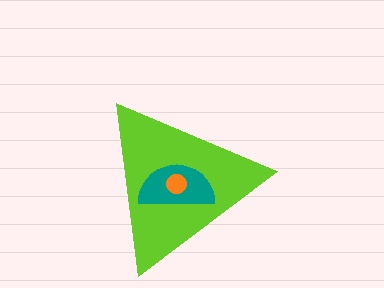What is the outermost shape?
The lime triangle.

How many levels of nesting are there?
3.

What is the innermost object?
The orange circle.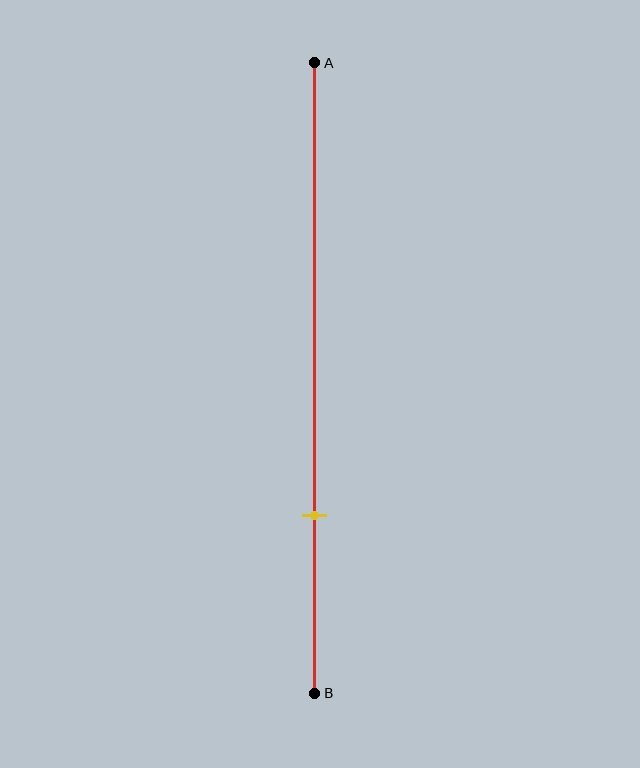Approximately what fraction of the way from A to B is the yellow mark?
The yellow mark is approximately 70% of the way from A to B.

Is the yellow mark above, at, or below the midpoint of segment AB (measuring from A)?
The yellow mark is below the midpoint of segment AB.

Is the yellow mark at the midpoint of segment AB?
No, the mark is at about 70% from A, not at the 50% midpoint.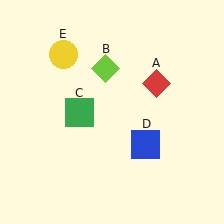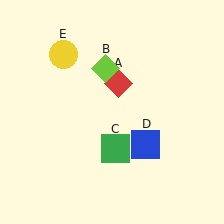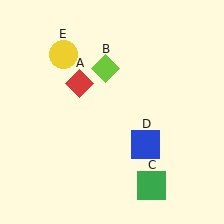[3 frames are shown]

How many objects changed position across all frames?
2 objects changed position: red diamond (object A), green square (object C).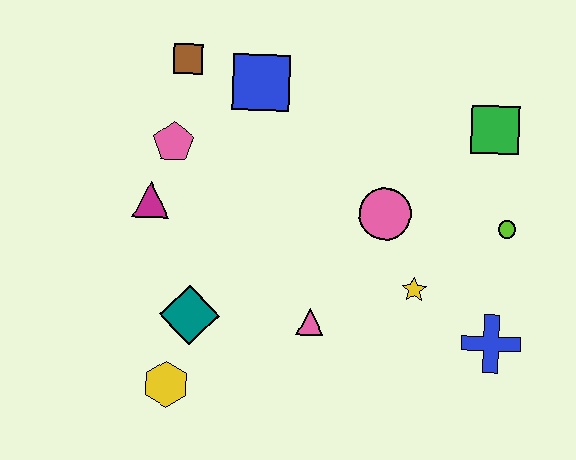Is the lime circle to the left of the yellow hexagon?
No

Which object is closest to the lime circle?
The green square is closest to the lime circle.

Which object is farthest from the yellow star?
The brown square is farthest from the yellow star.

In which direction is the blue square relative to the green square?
The blue square is to the left of the green square.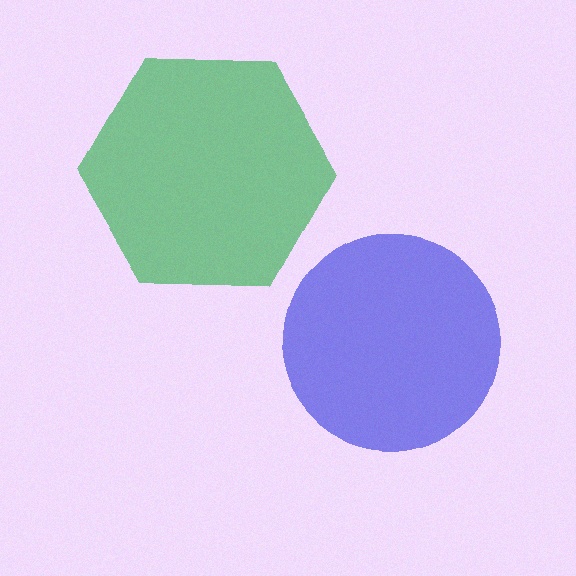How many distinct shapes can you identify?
There are 2 distinct shapes: a blue circle, a green hexagon.